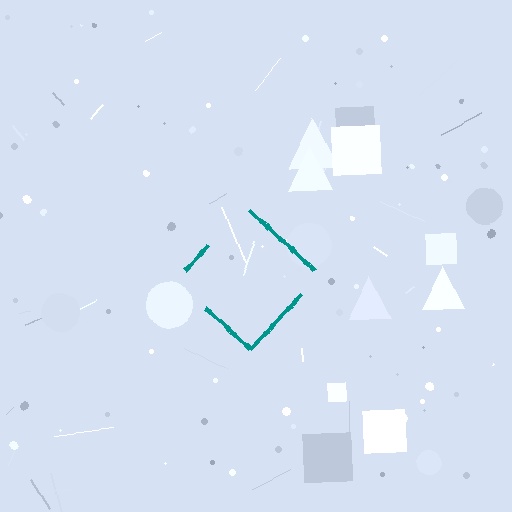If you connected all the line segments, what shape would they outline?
They would outline a diamond.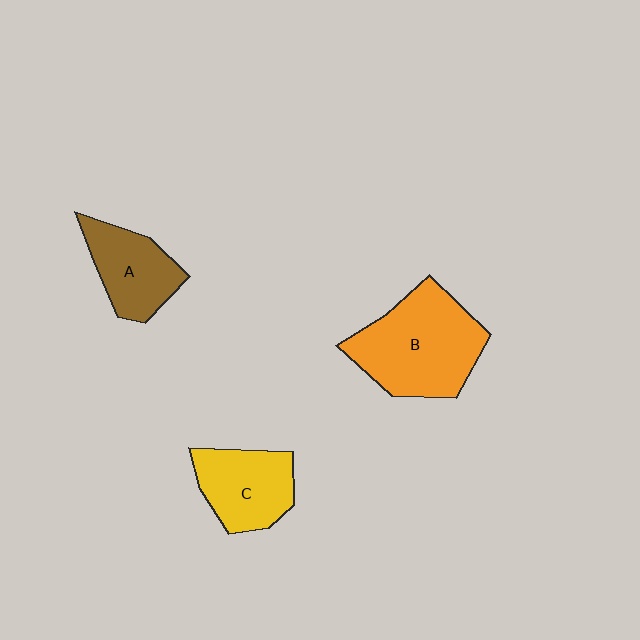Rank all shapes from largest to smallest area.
From largest to smallest: B (orange), C (yellow), A (brown).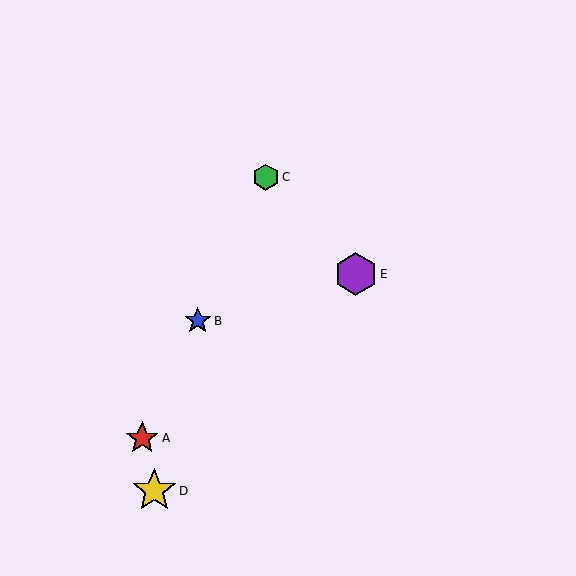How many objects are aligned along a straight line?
3 objects (A, B, C) are aligned along a straight line.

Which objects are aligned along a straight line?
Objects A, B, C are aligned along a straight line.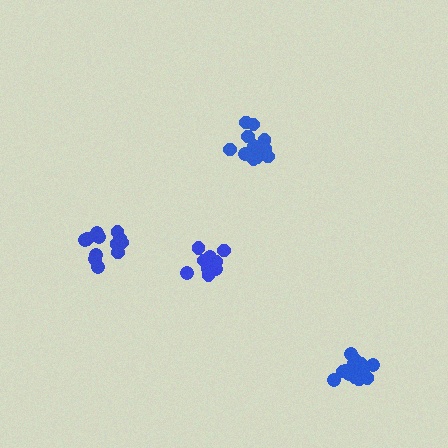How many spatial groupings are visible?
There are 4 spatial groupings.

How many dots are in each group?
Group 1: 16 dots, Group 2: 11 dots, Group 3: 12 dots, Group 4: 13 dots (52 total).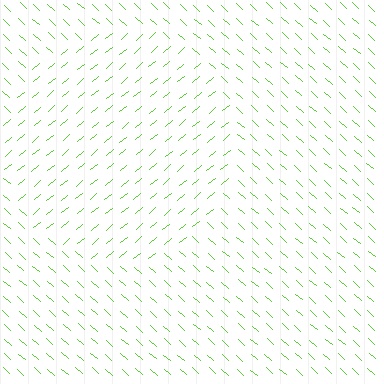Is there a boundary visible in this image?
Yes, there is a texture boundary formed by a change in line orientation.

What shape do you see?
I see a circle.